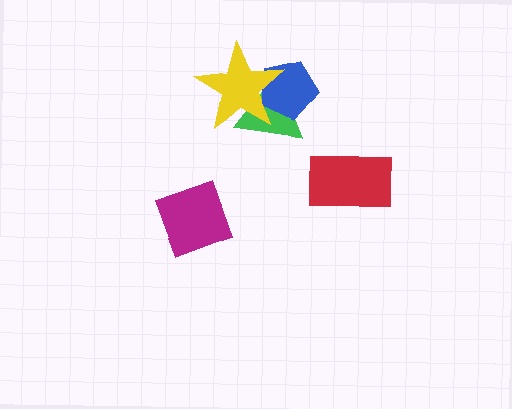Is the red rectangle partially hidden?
No, no other shape covers it.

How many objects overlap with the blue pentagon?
2 objects overlap with the blue pentagon.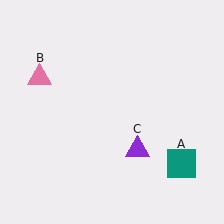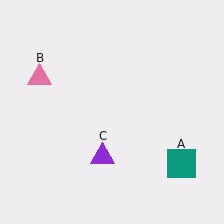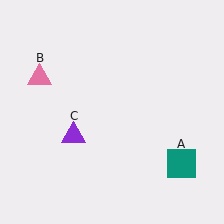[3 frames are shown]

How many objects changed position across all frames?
1 object changed position: purple triangle (object C).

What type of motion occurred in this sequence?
The purple triangle (object C) rotated clockwise around the center of the scene.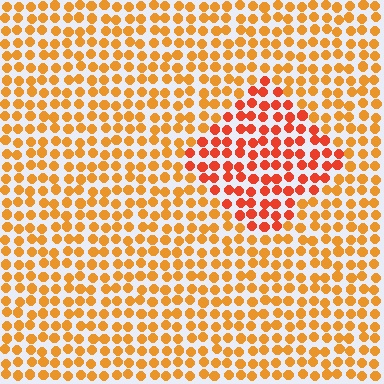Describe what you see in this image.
The image is filled with small orange elements in a uniform arrangement. A diamond-shaped region is visible where the elements are tinted to a slightly different hue, forming a subtle color boundary.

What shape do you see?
I see a diamond.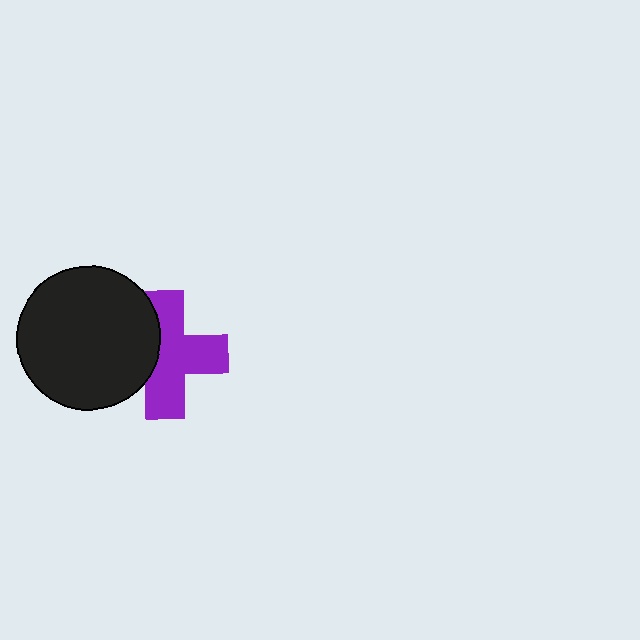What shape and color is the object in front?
The object in front is a black circle.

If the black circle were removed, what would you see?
You would see the complete purple cross.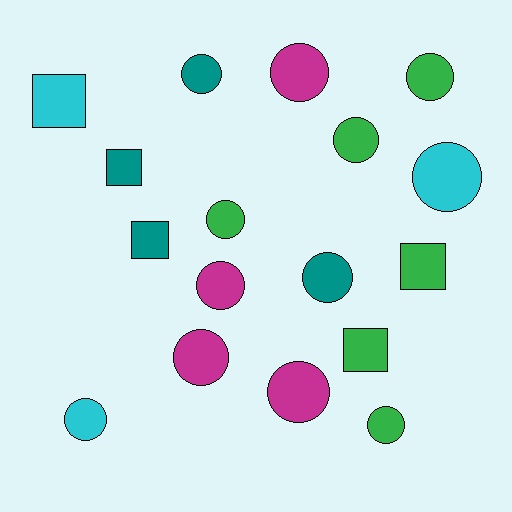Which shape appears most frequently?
Circle, with 12 objects.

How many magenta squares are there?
There are no magenta squares.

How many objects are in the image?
There are 17 objects.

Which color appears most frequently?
Green, with 6 objects.